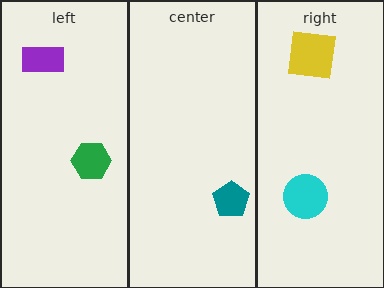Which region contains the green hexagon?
The left region.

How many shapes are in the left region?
2.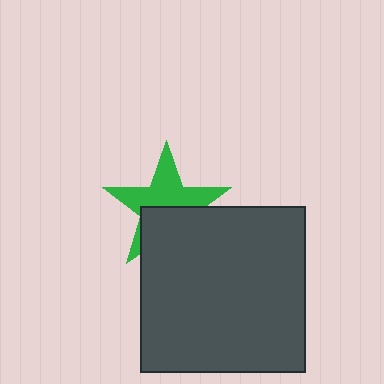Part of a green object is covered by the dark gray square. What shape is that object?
It is a star.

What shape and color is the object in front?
The object in front is a dark gray square.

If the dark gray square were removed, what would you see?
You would see the complete green star.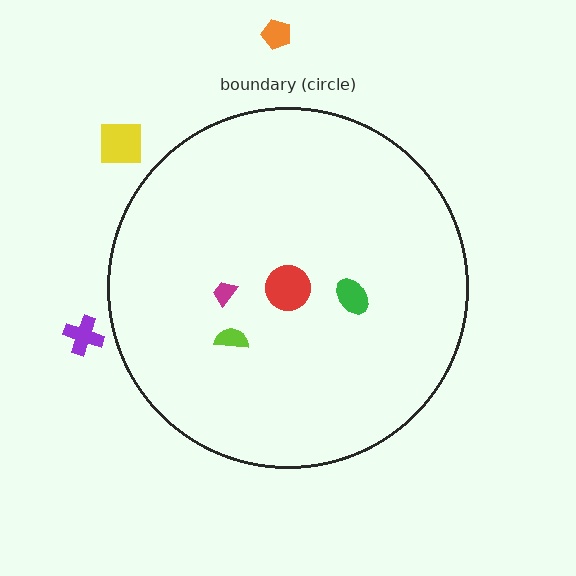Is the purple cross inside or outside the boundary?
Outside.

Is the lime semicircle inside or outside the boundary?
Inside.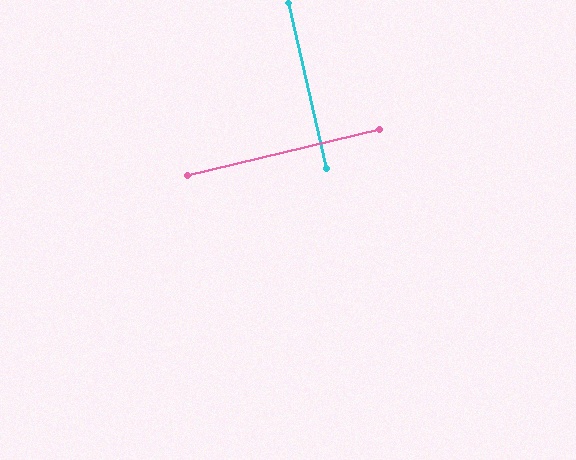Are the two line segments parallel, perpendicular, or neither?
Perpendicular — they meet at approximately 89°.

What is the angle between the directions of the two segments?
Approximately 89 degrees.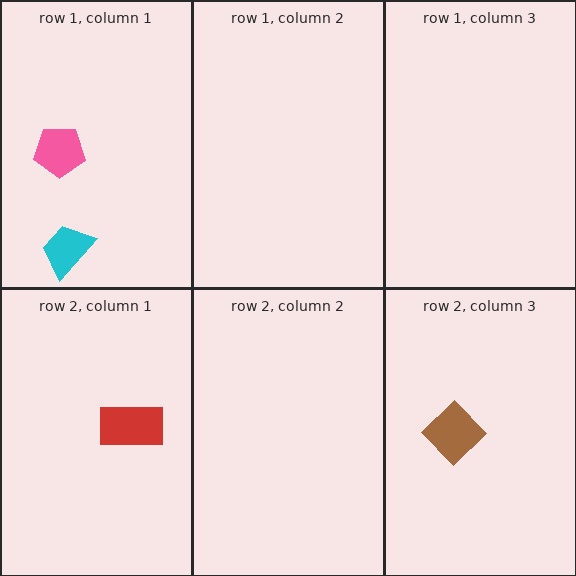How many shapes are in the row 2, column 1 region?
1.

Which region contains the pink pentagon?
The row 1, column 1 region.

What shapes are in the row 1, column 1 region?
The cyan trapezoid, the pink pentagon.